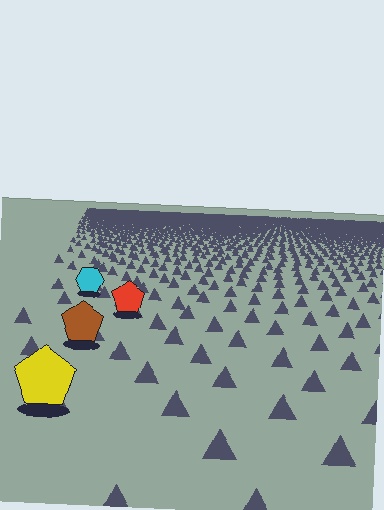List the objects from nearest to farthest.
From nearest to farthest: the yellow pentagon, the brown pentagon, the red pentagon, the cyan hexagon.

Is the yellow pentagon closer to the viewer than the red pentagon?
Yes. The yellow pentagon is closer — you can tell from the texture gradient: the ground texture is coarser near it.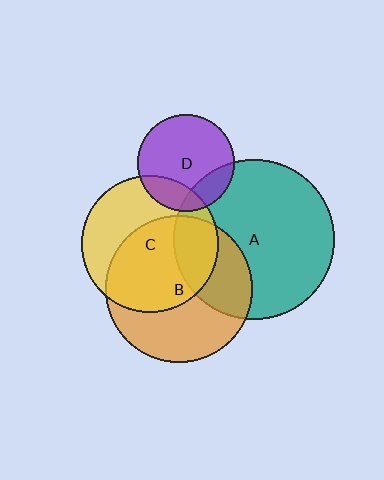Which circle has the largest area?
Circle A (teal).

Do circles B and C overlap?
Yes.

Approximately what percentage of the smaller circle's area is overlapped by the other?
Approximately 55%.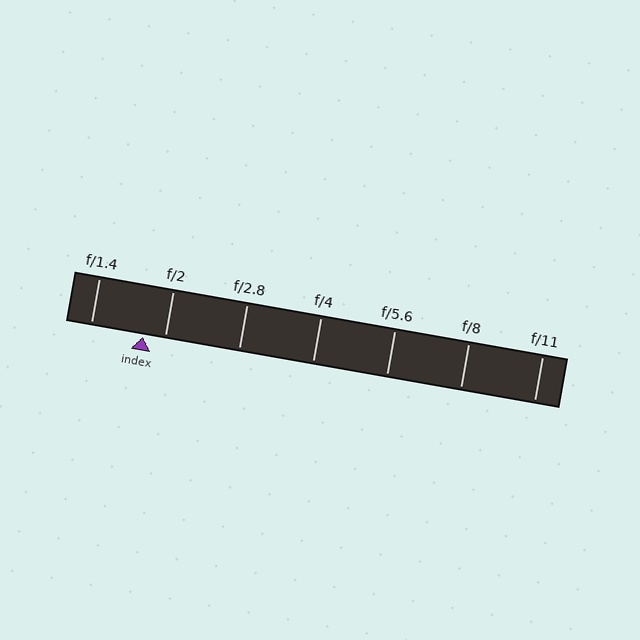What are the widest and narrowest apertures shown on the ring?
The widest aperture shown is f/1.4 and the narrowest is f/11.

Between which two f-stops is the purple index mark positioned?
The index mark is between f/1.4 and f/2.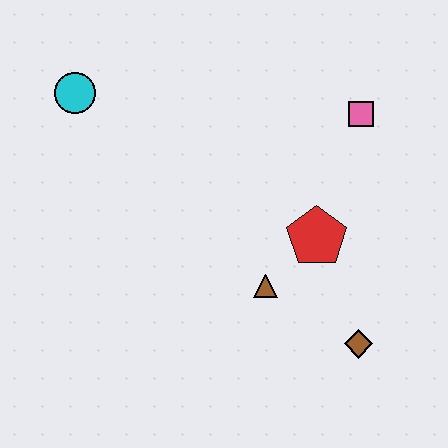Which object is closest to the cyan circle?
The brown triangle is closest to the cyan circle.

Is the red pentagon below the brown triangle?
No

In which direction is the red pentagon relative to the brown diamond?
The red pentagon is above the brown diamond.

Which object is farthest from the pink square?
The cyan circle is farthest from the pink square.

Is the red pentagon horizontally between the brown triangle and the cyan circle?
No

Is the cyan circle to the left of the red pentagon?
Yes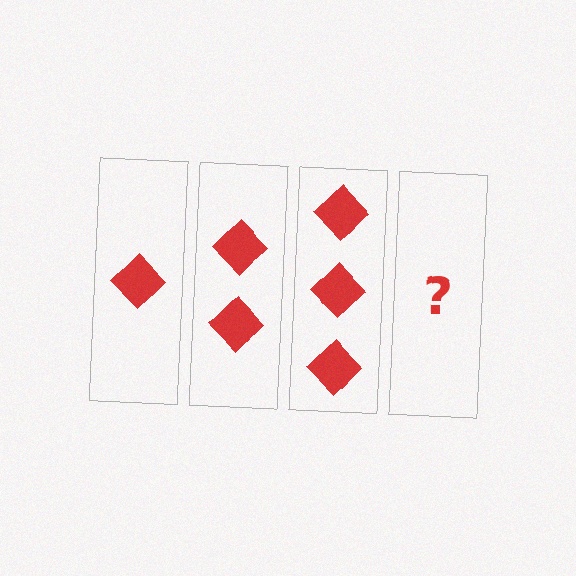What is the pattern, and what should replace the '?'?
The pattern is that each step adds one more diamond. The '?' should be 4 diamonds.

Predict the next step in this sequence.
The next step is 4 diamonds.